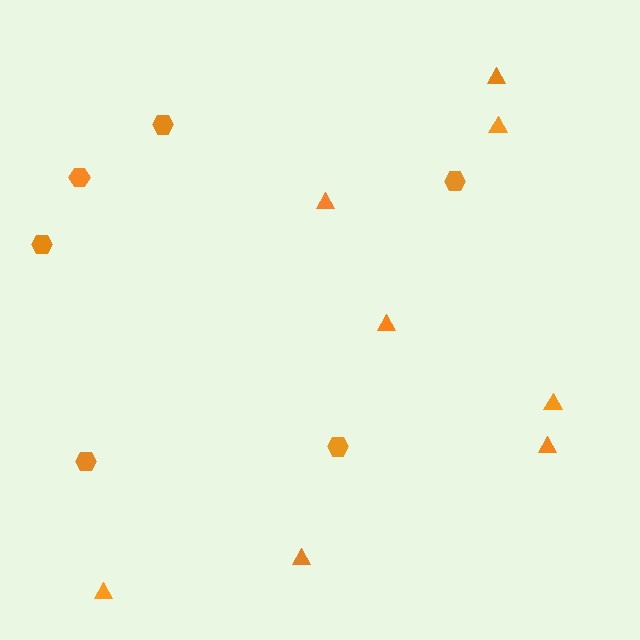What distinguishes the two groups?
There are 2 groups: one group of hexagons (6) and one group of triangles (8).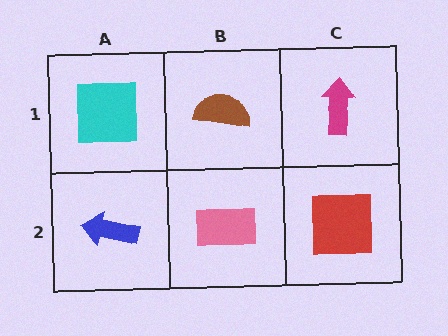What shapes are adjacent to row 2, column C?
A magenta arrow (row 1, column C), a pink rectangle (row 2, column B).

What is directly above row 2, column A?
A cyan square.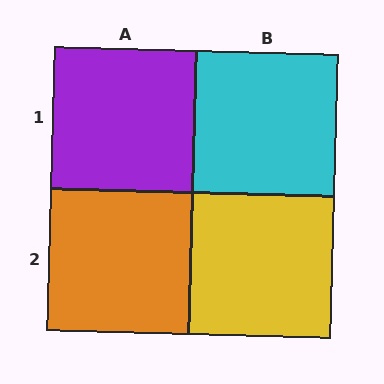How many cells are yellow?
1 cell is yellow.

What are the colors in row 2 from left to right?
Orange, yellow.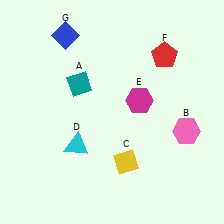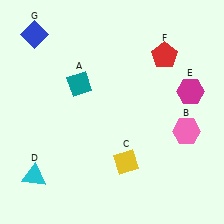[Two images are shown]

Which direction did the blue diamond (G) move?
The blue diamond (G) moved left.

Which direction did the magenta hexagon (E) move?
The magenta hexagon (E) moved right.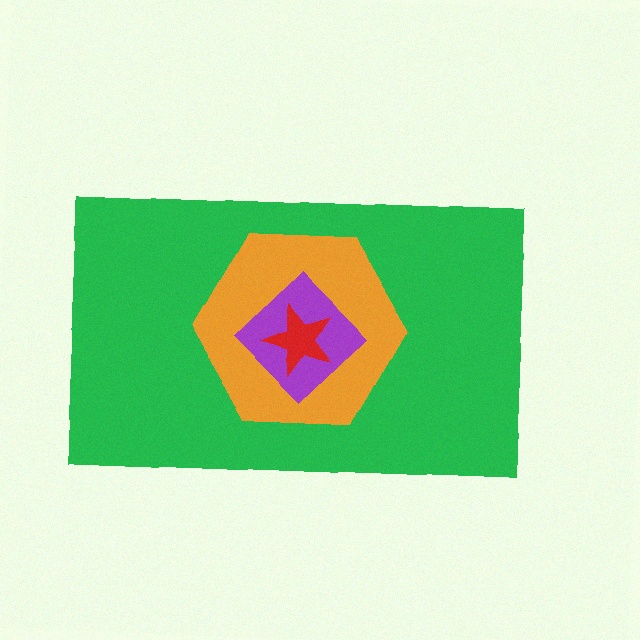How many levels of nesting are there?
4.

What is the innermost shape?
The red star.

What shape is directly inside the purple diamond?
The red star.